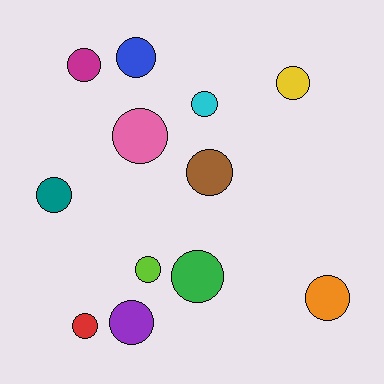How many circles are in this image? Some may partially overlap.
There are 12 circles.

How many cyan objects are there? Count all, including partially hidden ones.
There is 1 cyan object.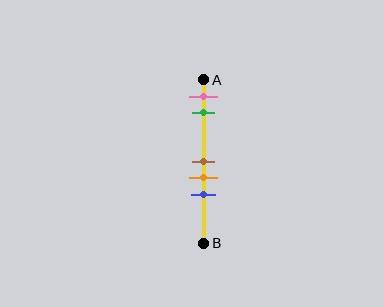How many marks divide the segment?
There are 5 marks dividing the segment.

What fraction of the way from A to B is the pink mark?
The pink mark is approximately 10% (0.1) of the way from A to B.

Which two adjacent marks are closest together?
The brown and orange marks are the closest adjacent pair.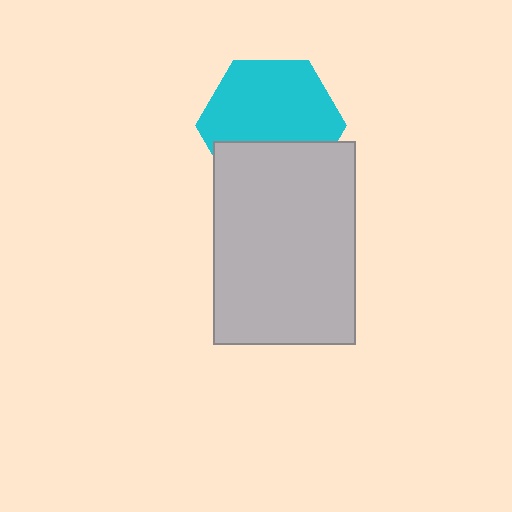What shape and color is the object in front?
The object in front is a light gray rectangle.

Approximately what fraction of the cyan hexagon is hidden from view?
Roughly 34% of the cyan hexagon is hidden behind the light gray rectangle.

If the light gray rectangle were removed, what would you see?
You would see the complete cyan hexagon.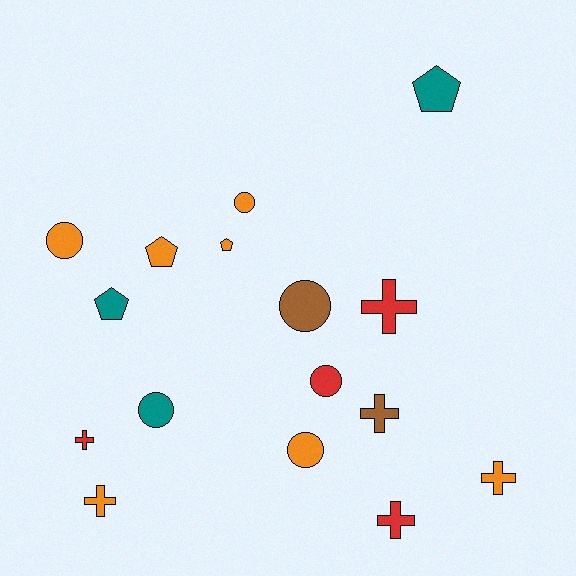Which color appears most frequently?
Orange, with 7 objects.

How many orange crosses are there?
There are 2 orange crosses.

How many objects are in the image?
There are 16 objects.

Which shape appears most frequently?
Circle, with 6 objects.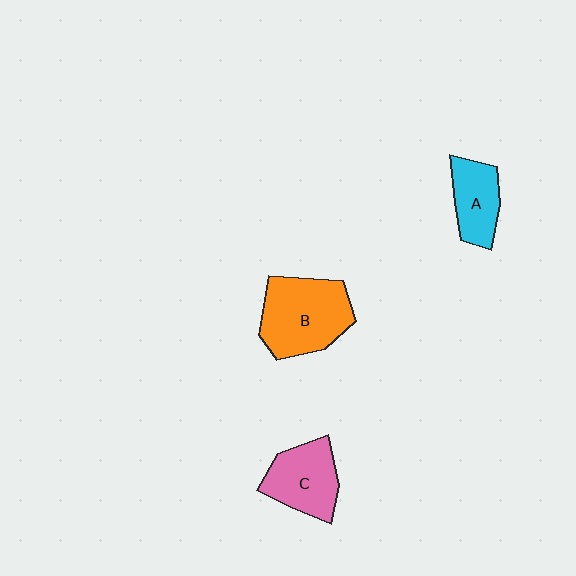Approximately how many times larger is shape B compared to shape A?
Approximately 1.7 times.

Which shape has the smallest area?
Shape A (cyan).